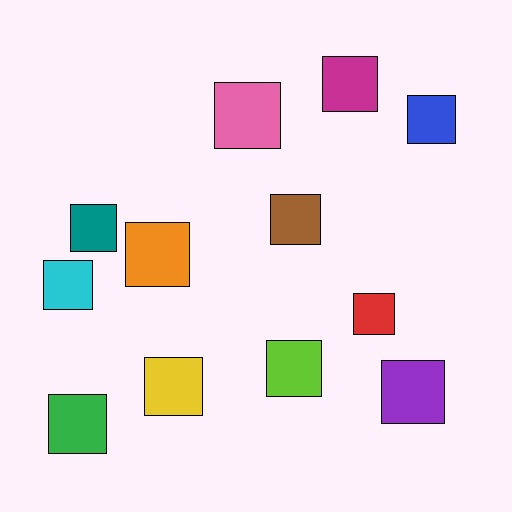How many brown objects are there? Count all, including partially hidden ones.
There is 1 brown object.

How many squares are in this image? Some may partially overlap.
There are 12 squares.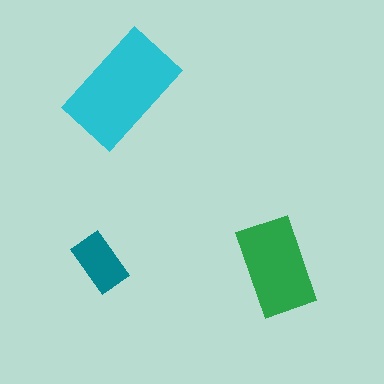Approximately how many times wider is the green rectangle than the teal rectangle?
About 1.5 times wider.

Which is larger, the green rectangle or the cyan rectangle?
The cyan one.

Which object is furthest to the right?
The green rectangle is rightmost.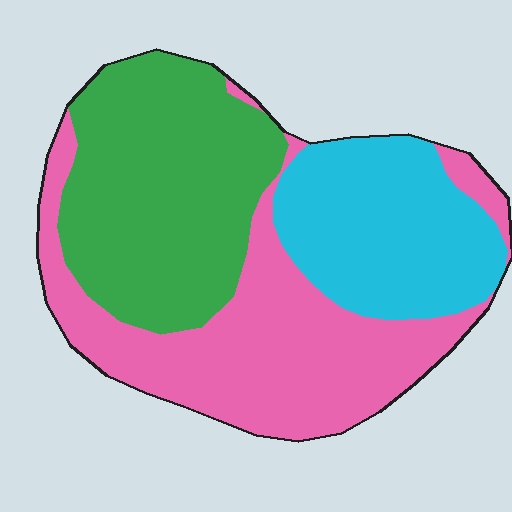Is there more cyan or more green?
Green.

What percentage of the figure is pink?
Pink takes up about three eighths (3/8) of the figure.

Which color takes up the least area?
Cyan, at roughly 25%.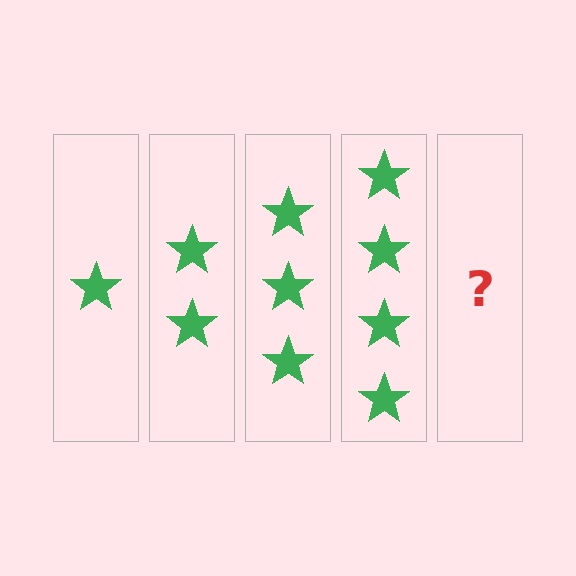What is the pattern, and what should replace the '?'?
The pattern is that each step adds one more star. The '?' should be 5 stars.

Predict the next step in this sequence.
The next step is 5 stars.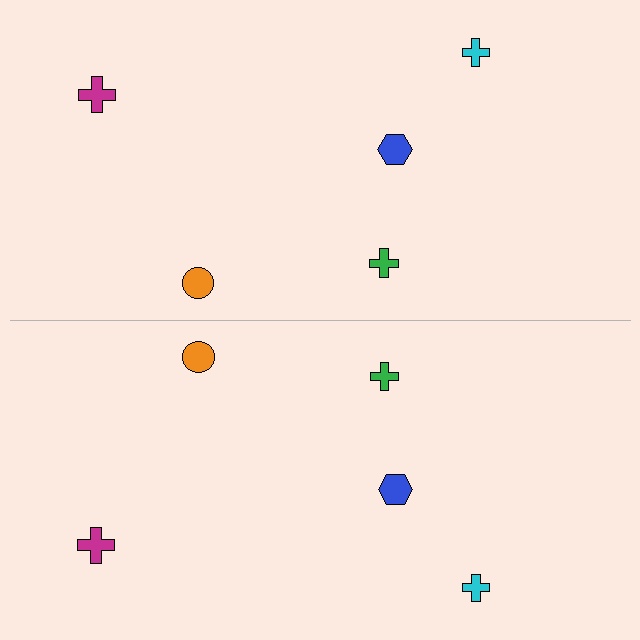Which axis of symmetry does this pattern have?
The pattern has a horizontal axis of symmetry running through the center of the image.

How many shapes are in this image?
There are 10 shapes in this image.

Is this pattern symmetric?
Yes, this pattern has bilateral (reflection) symmetry.